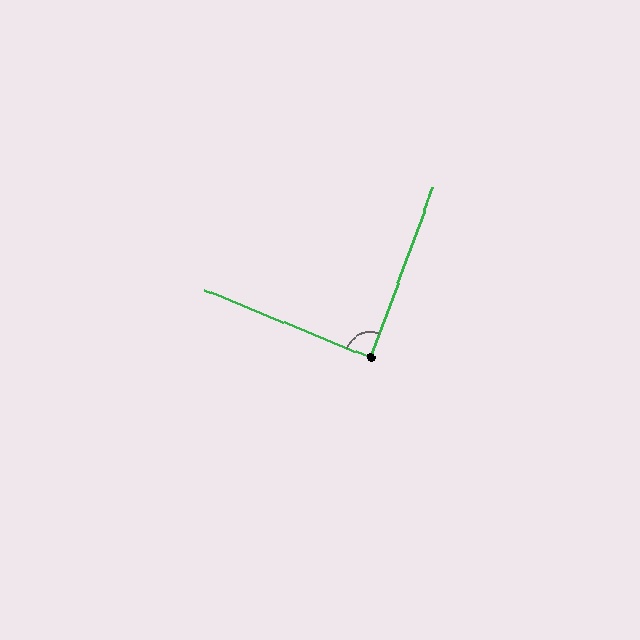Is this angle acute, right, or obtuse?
It is approximately a right angle.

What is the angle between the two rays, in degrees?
Approximately 88 degrees.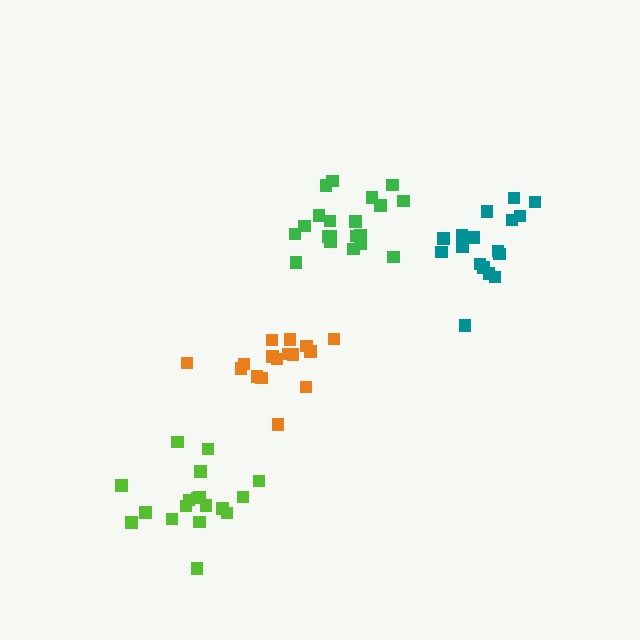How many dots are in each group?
Group 1: 17 dots, Group 2: 16 dots, Group 3: 20 dots, Group 4: 18 dots (71 total).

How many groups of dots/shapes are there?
There are 4 groups.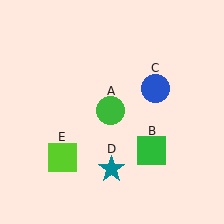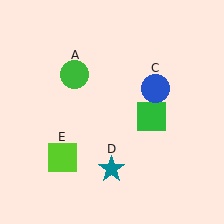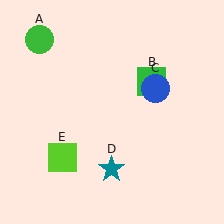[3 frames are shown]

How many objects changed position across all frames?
2 objects changed position: green circle (object A), green square (object B).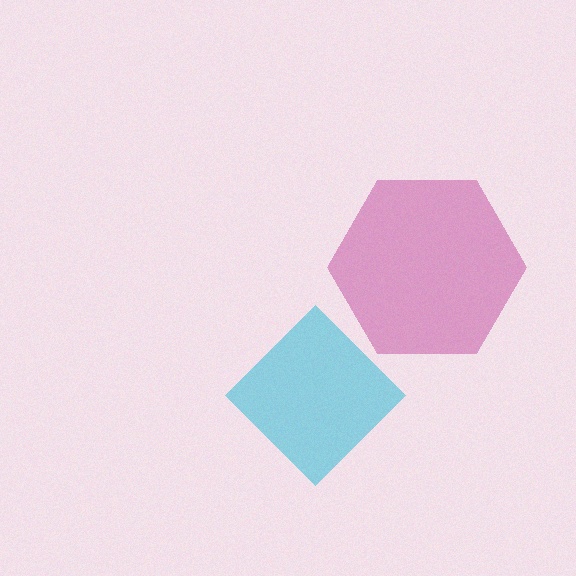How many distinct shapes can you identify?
There are 2 distinct shapes: a cyan diamond, a magenta hexagon.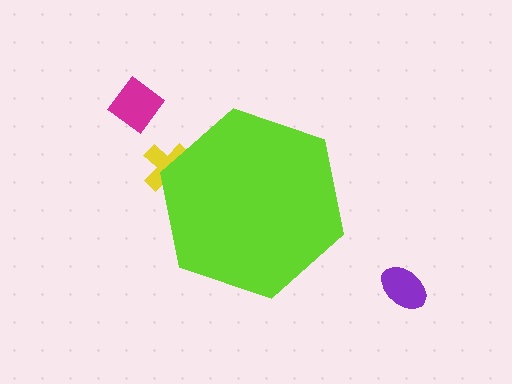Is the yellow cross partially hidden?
Yes, the yellow cross is partially hidden behind the lime hexagon.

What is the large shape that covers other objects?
A lime hexagon.